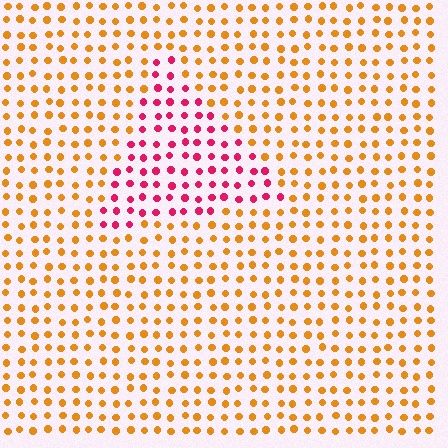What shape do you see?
I see a triangle.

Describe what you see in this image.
The image is filled with small orange elements in a uniform arrangement. A triangle-shaped region is visible where the elements are tinted to a slightly different hue, forming a subtle color boundary.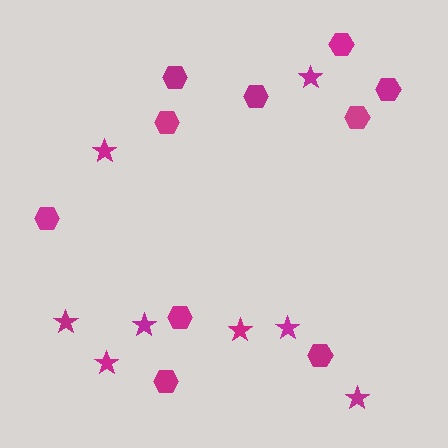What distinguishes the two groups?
There are 2 groups: one group of hexagons (10) and one group of stars (8).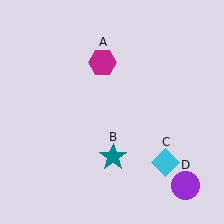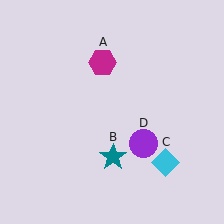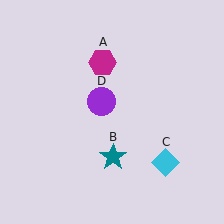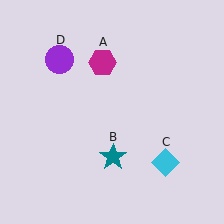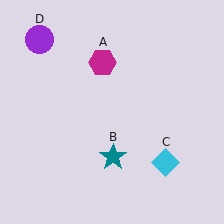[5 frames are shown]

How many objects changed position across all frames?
1 object changed position: purple circle (object D).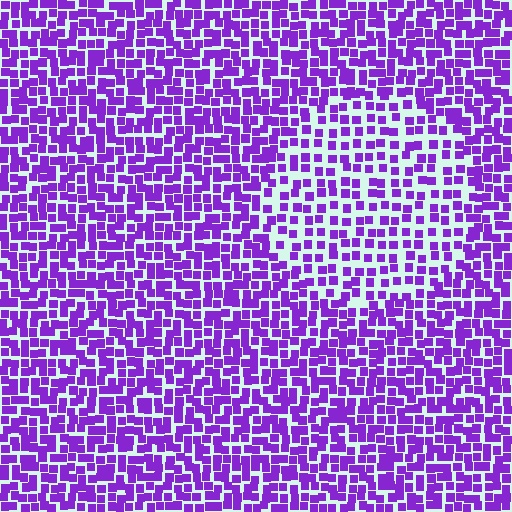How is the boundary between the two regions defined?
The boundary is defined by a change in element density (approximately 1.7x ratio). All elements are the same color, size, and shape.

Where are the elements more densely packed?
The elements are more densely packed outside the circle boundary.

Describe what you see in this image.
The image contains small purple elements arranged at two different densities. A circle-shaped region is visible where the elements are less densely packed than the surrounding area.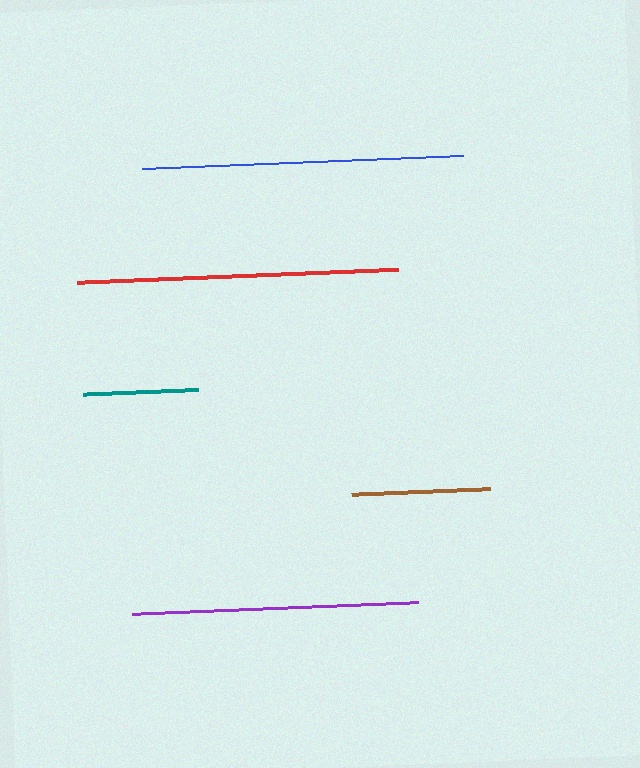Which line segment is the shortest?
The teal line is the shortest at approximately 115 pixels.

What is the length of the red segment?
The red segment is approximately 322 pixels long.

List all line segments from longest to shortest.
From longest to shortest: red, blue, purple, brown, teal.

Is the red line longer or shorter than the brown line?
The red line is longer than the brown line.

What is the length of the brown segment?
The brown segment is approximately 139 pixels long.